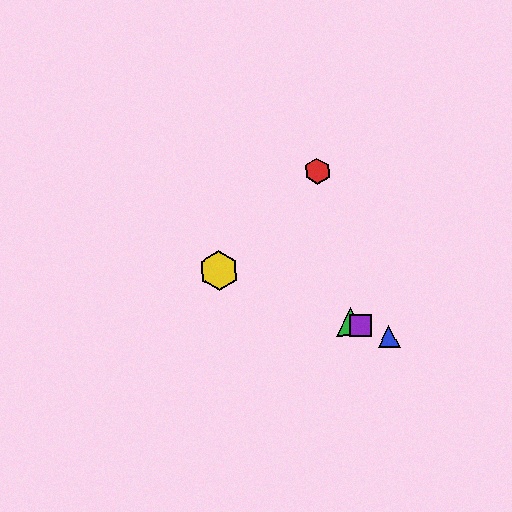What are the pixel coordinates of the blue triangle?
The blue triangle is at (389, 336).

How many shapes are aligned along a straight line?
4 shapes (the blue triangle, the green triangle, the yellow hexagon, the purple square) are aligned along a straight line.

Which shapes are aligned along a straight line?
The blue triangle, the green triangle, the yellow hexagon, the purple square are aligned along a straight line.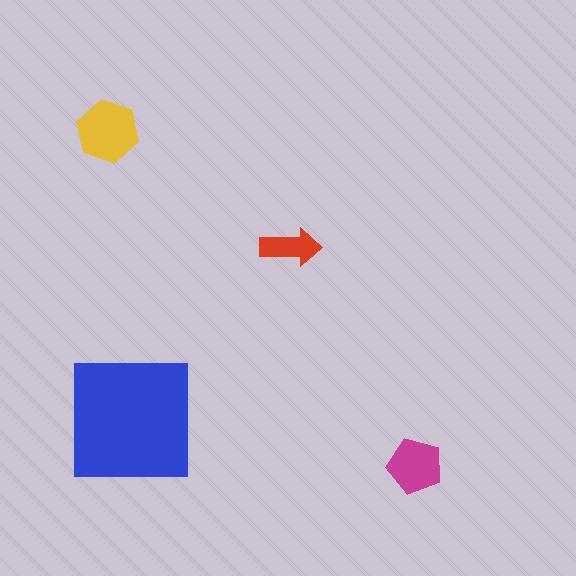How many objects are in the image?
There are 4 objects in the image.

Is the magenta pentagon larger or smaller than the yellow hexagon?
Smaller.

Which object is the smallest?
The red arrow.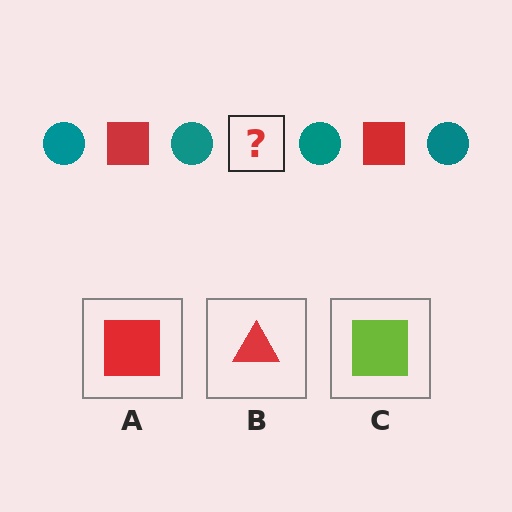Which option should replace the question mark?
Option A.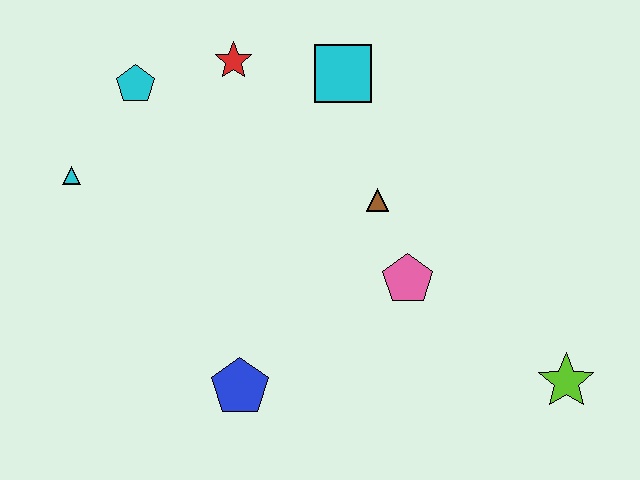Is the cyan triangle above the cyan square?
No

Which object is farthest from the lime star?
The cyan triangle is farthest from the lime star.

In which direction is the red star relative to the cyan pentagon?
The red star is to the right of the cyan pentagon.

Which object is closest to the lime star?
The pink pentagon is closest to the lime star.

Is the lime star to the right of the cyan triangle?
Yes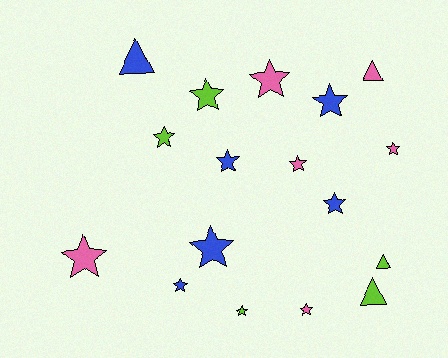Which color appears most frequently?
Blue, with 6 objects.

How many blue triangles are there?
There is 1 blue triangle.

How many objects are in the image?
There are 17 objects.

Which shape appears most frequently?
Star, with 13 objects.